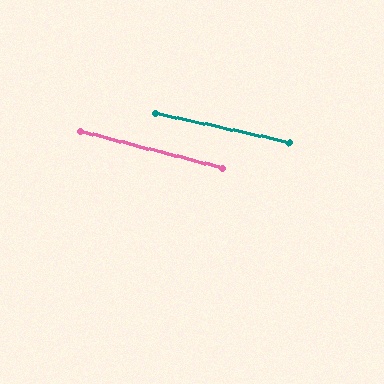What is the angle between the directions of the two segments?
Approximately 2 degrees.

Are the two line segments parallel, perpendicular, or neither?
Parallel — their directions differ by only 1.9°.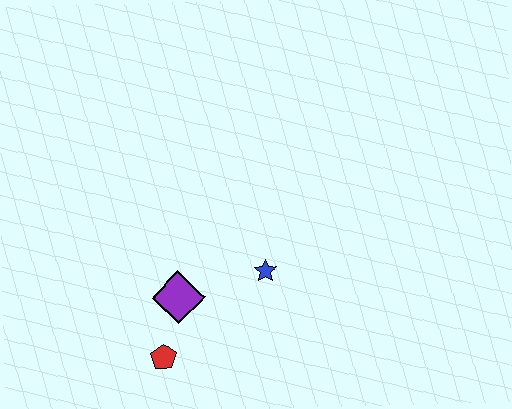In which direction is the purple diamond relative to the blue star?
The purple diamond is to the left of the blue star.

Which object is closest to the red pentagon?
The purple diamond is closest to the red pentagon.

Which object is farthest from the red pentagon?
The blue star is farthest from the red pentagon.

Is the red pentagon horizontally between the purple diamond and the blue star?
No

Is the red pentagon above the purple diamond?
No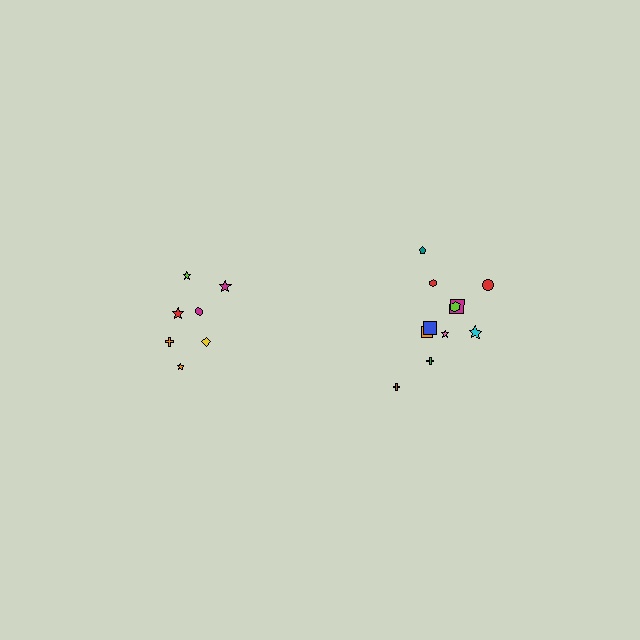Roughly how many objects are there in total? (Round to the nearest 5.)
Roughly 20 objects in total.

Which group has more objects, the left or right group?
The right group.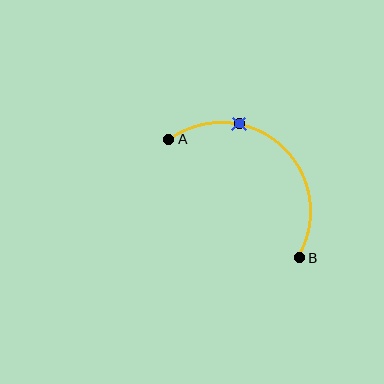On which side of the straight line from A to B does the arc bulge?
The arc bulges above and to the right of the straight line connecting A and B.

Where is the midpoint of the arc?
The arc midpoint is the point on the curve farthest from the straight line joining A and B. It sits above and to the right of that line.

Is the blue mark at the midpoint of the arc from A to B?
No. The blue mark lies on the arc but is closer to endpoint A. The arc midpoint would be at the point on the curve equidistant along the arc from both A and B.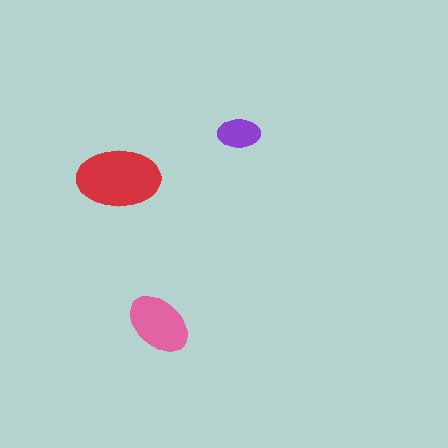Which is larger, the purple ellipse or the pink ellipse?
The pink one.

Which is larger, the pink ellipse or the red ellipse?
The red one.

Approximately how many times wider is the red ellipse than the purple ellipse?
About 2 times wider.